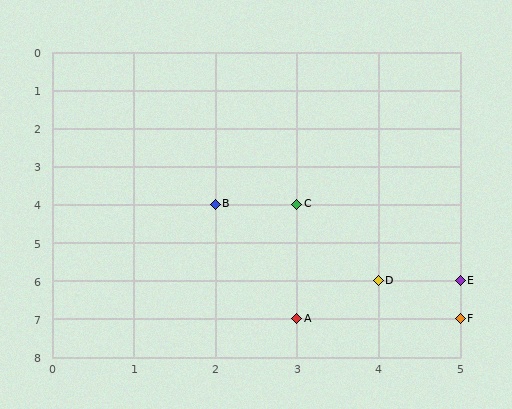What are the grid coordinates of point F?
Point F is at grid coordinates (5, 7).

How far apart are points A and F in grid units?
Points A and F are 2 columns apart.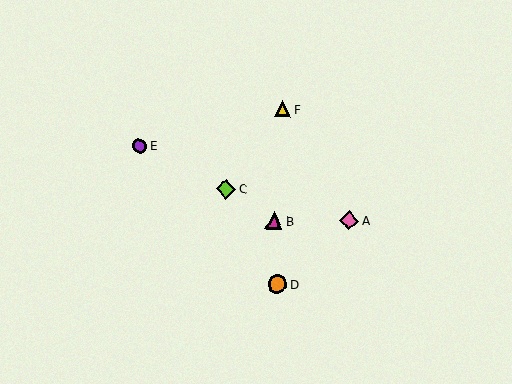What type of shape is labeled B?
Shape B is a magenta triangle.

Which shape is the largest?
The lime diamond (labeled C) is the largest.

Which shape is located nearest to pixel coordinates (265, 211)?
The magenta triangle (labeled B) at (274, 220) is nearest to that location.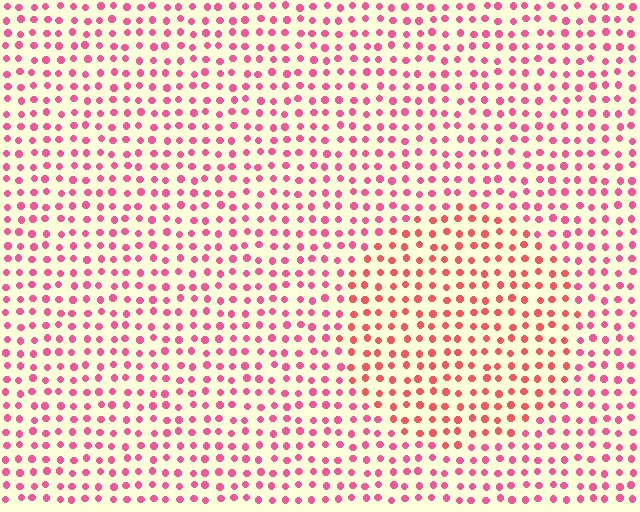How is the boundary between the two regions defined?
The boundary is defined purely by a slight shift in hue (about 23 degrees). Spacing, size, and orientation are identical on both sides.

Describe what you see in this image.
The image is filled with small pink elements in a uniform arrangement. A circle-shaped region is visible where the elements are tinted to a slightly different hue, forming a subtle color boundary.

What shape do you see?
I see a circle.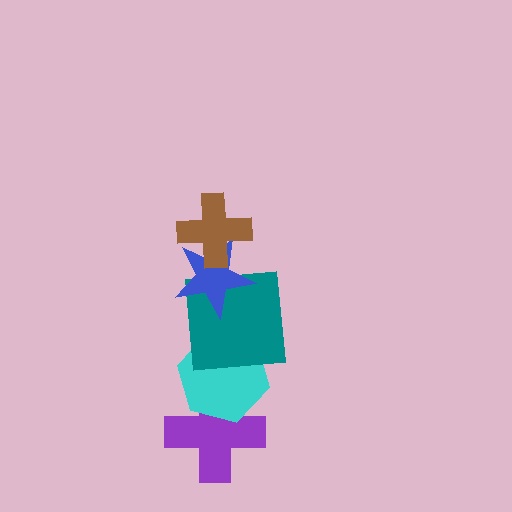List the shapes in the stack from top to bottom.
From top to bottom: the brown cross, the blue star, the teal square, the cyan hexagon, the purple cross.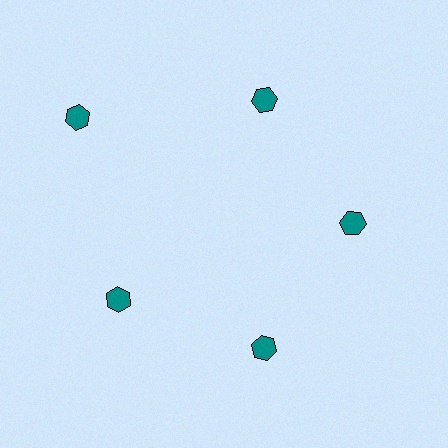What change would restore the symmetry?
The symmetry would be restored by moving it inward, back onto the ring so that all 5 hexagons sit at equal angles and equal distance from the center.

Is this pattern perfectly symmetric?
No. The 5 teal hexagons are arranged in a ring, but one element near the 10 o'clock position is pushed outward from the center, breaking the 5-fold rotational symmetry.